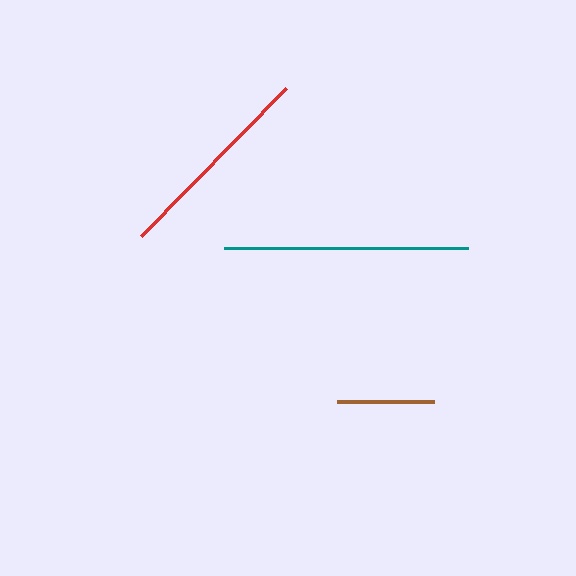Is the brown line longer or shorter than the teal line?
The teal line is longer than the brown line.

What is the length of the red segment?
The red segment is approximately 207 pixels long.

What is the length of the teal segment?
The teal segment is approximately 244 pixels long.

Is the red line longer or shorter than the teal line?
The teal line is longer than the red line.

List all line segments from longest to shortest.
From longest to shortest: teal, red, brown.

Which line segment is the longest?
The teal line is the longest at approximately 244 pixels.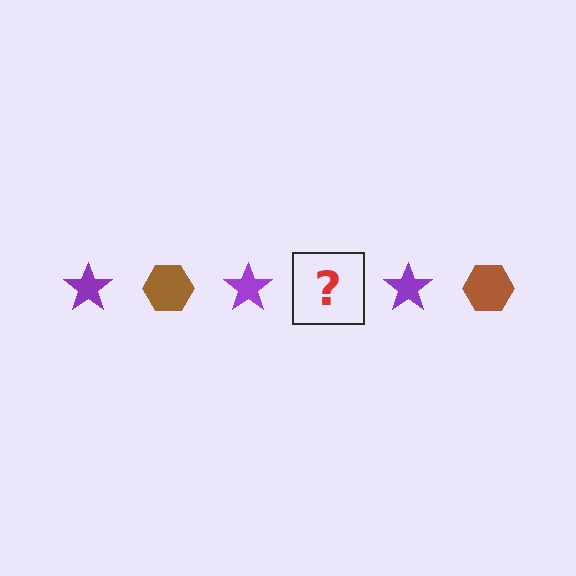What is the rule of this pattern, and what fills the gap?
The rule is that the pattern alternates between purple star and brown hexagon. The gap should be filled with a brown hexagon.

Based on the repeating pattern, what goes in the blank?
The blank should be a brown hexagon.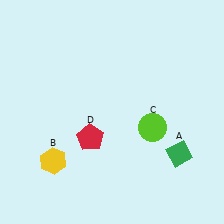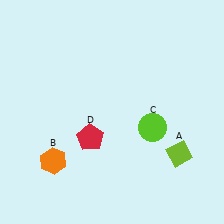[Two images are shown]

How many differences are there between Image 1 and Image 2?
There are 2 differences between the two images.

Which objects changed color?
A changed from green to lime. B changed from yellow to orange.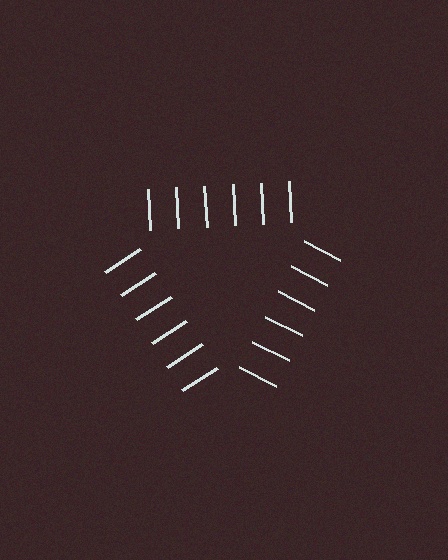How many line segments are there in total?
18 — 6 along each of the 3 edges.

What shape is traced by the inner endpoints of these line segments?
An illusory triangle — the line segments terminate on its edges but no continuous stroke is drawn.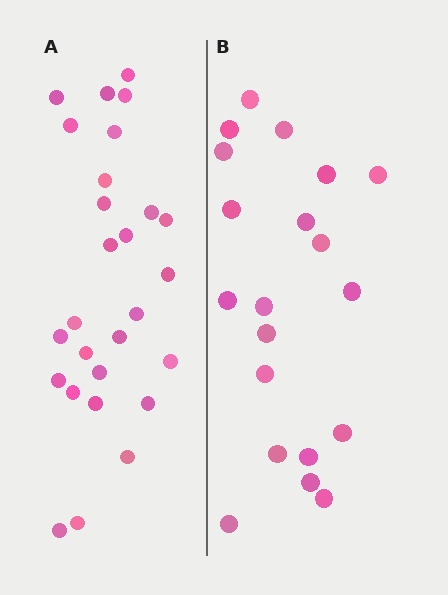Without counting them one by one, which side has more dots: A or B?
Region A (the left region) has more dots.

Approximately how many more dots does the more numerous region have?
Region A has roughly 8 or so more dots than region B.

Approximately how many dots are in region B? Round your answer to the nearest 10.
About 20 dots.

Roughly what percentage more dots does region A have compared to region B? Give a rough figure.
About 35% more.